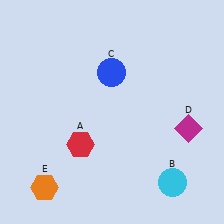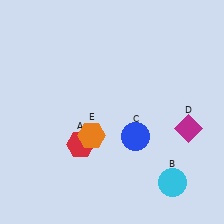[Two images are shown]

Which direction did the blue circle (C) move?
The blue circle (C) moved down.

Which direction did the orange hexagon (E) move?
The orange hexagon (E) moved up.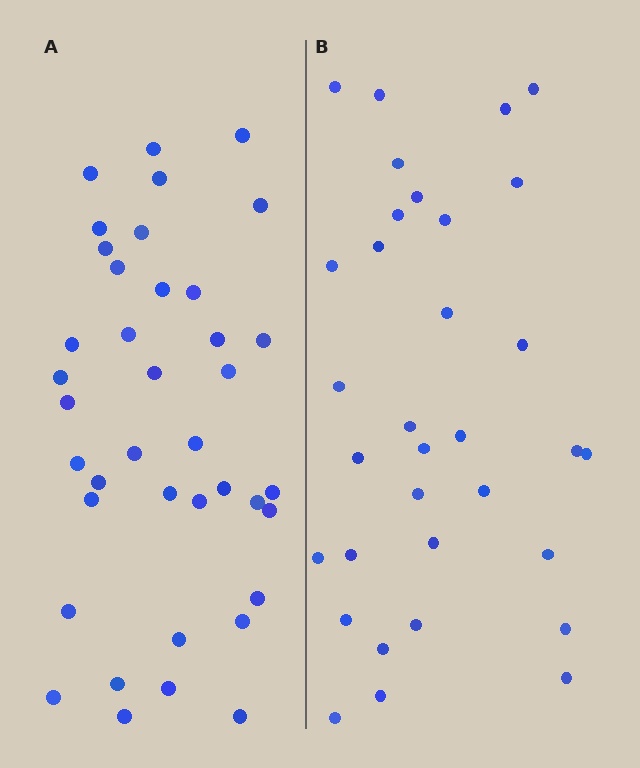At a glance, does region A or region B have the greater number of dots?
Region A (the left region) has more dots.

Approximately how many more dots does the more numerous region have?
Region A has about 6 more dots than region B.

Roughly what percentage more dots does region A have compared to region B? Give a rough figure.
About 20% more.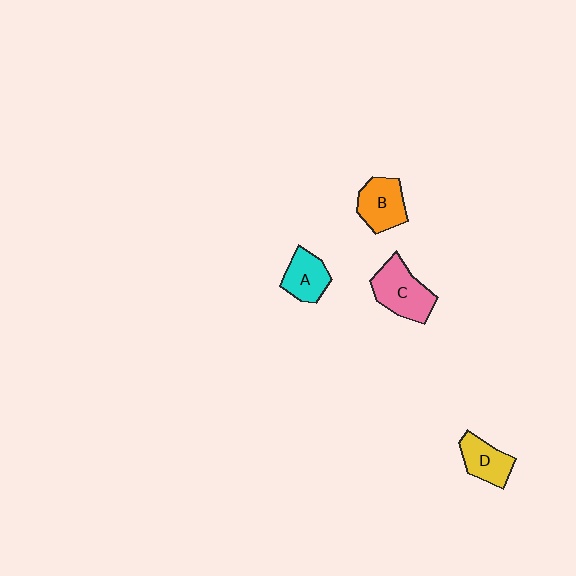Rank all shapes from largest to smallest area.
From largest to smallest: C (pink), B (orange), D (yellow), A (cyan).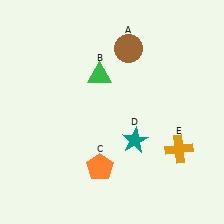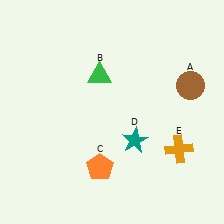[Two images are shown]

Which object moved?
The brown circle (A) moved right.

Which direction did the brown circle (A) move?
The brown circle (A) moved right.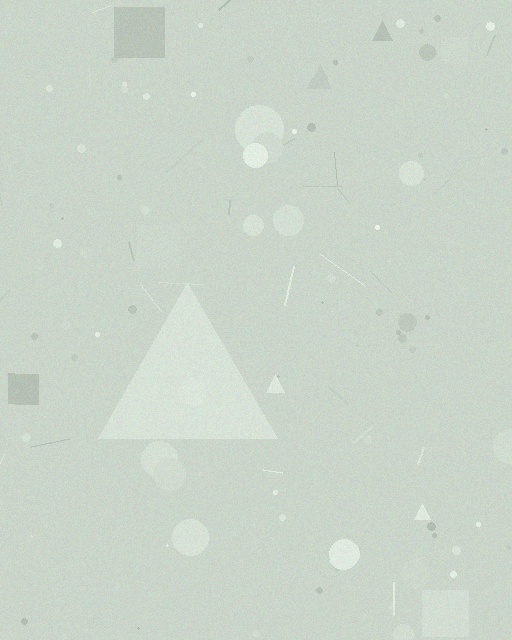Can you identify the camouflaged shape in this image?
The camouflaged shape is a triangle.